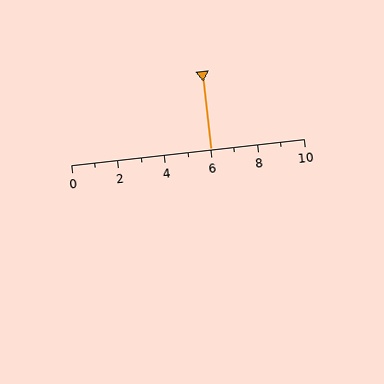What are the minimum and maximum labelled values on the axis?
The axis runs from 0 to 10.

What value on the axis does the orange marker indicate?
The marker indicates approximately 6.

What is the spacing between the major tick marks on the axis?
The major ticks are spaced 2 apart.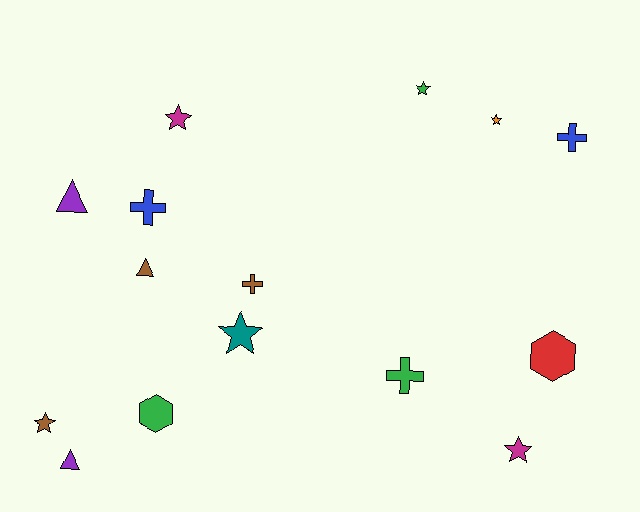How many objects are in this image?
There are 15 objects.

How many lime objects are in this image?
There are no lime objects.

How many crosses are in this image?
There are 4 crosses.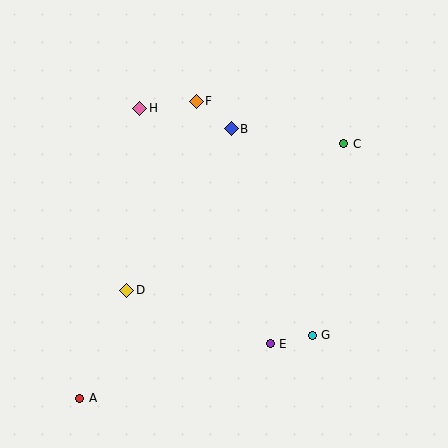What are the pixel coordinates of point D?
Point D is at (127, 290).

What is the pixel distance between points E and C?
The distance between E and C is 213 pixels.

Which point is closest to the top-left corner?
Point H is closest to the top-left corner.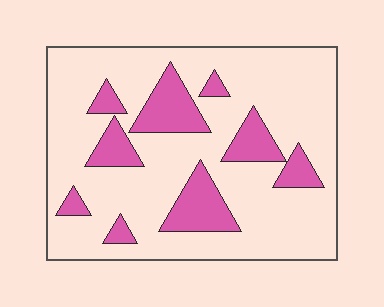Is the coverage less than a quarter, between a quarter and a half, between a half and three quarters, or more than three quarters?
Less than a quarter.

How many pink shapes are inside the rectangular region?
9.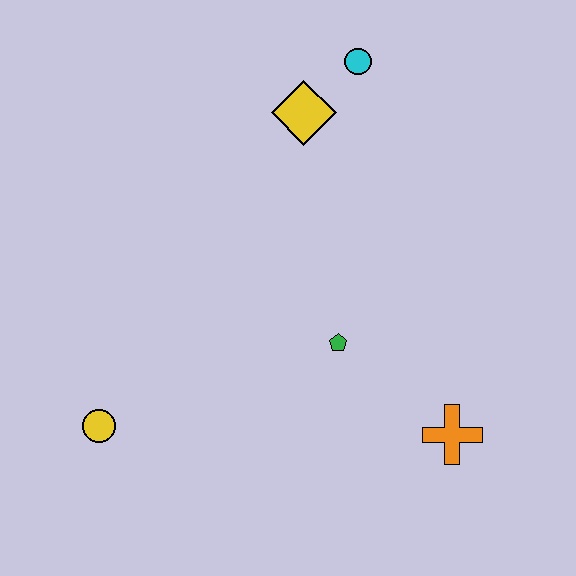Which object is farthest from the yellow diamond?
The yellow circle is farthest from the yellow diamond.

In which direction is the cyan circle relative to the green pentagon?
The cyan circle is above the green pentagon.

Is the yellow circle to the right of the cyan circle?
No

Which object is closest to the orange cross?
The green pentagon is closest to the orange cross.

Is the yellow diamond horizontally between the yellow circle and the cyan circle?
Yes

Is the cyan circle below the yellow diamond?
No